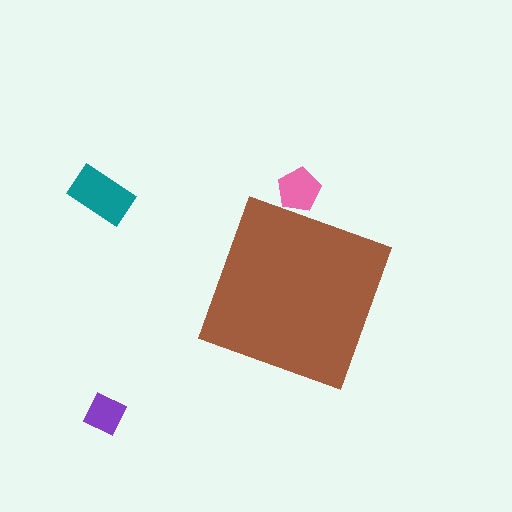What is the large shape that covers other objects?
A brown diamond.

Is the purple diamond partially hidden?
No, the purple diamond is fully visible.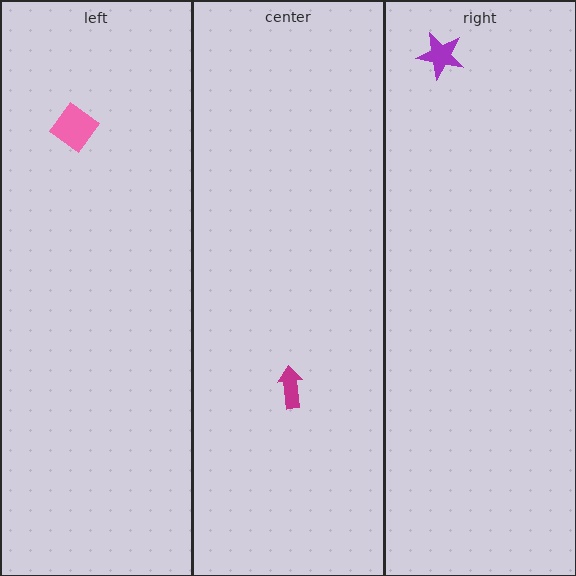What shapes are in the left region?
The pink diamond.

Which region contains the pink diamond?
The left region.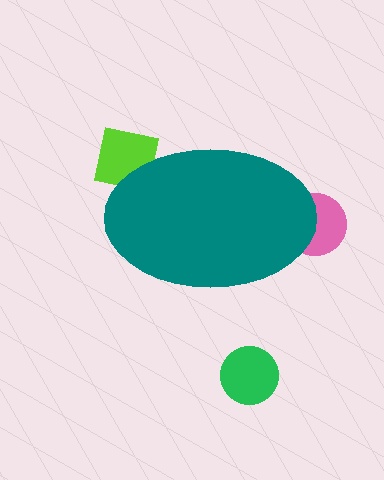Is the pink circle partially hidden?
Yes, the pink circle is partially hidden behind the teal ellipse.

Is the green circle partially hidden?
No, the green circle is fully visible.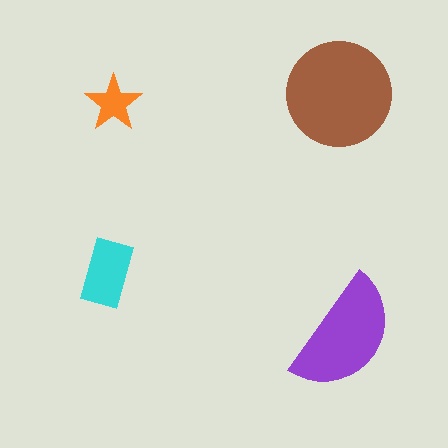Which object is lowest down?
The purple semicircle is bottommost.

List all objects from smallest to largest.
The orange star, the cyan rectangle, the purple semicircle, the brown circle.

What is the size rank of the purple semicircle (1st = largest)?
2nd.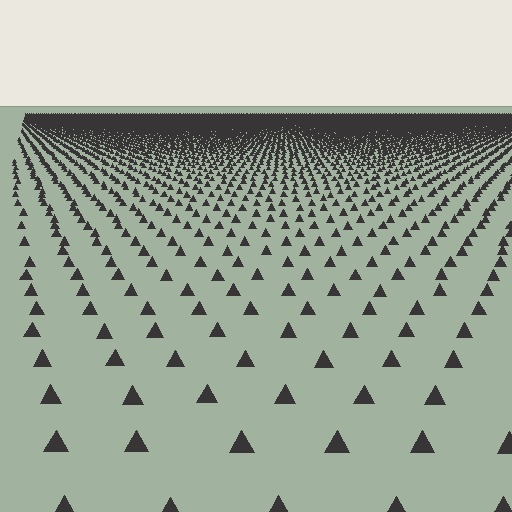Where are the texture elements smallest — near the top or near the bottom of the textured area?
Near the top.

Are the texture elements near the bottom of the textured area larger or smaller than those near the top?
Larger. Near the bottom, elements are closer to the viewer and appear at a bigger on-screen size.